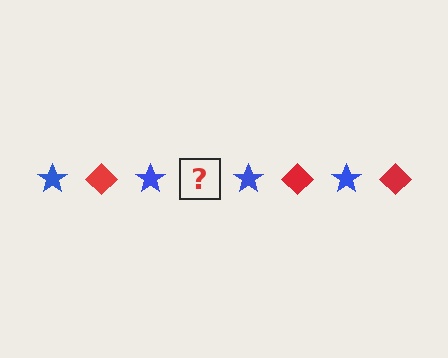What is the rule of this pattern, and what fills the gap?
The rule is that the pattern alternates between blue star and red diamond. The gap should be filled with a red diamond.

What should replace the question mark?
The question mark should be replaced with a red diamond.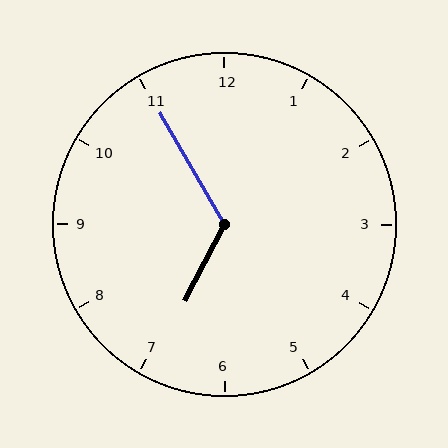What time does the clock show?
6:55.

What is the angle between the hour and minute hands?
Approximately 122 degrees.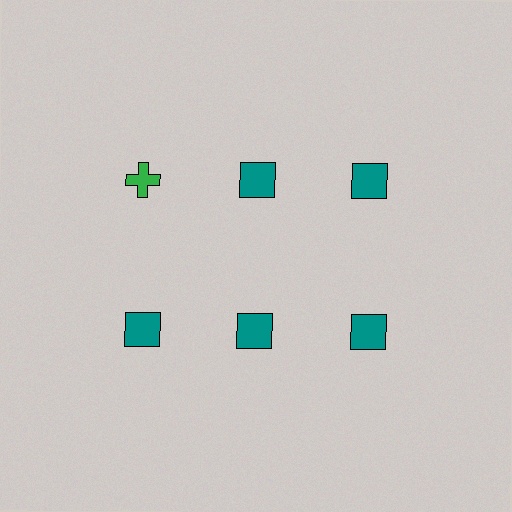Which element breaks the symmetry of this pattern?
The green cross in the top row, leftmost column breaks the symmetry. All other shapes are teal squares.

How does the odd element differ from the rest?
It differs in both color (green instead of teal) and shape (cross instead of square).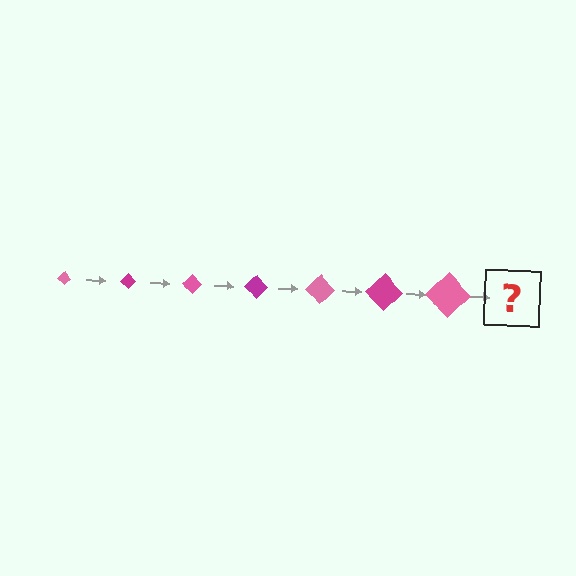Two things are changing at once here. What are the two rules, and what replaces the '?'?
The two rules are that the diamond grows larger each step and the color cycles through pink and magenta. The '?' should be a magenta diamond, larger than the previous one.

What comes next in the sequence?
The next element should be a magenta diamond, larger than the previous one.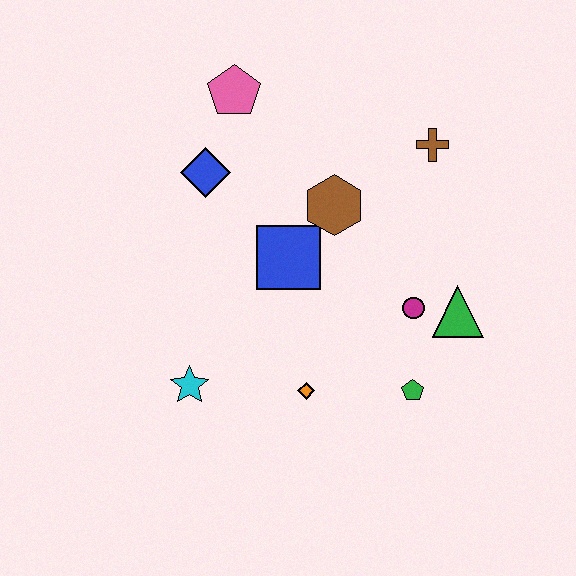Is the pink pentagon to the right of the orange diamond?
No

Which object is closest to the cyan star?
The orange diamond is closest to the cyan star.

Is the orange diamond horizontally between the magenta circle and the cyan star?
Yes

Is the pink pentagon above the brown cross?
Yes